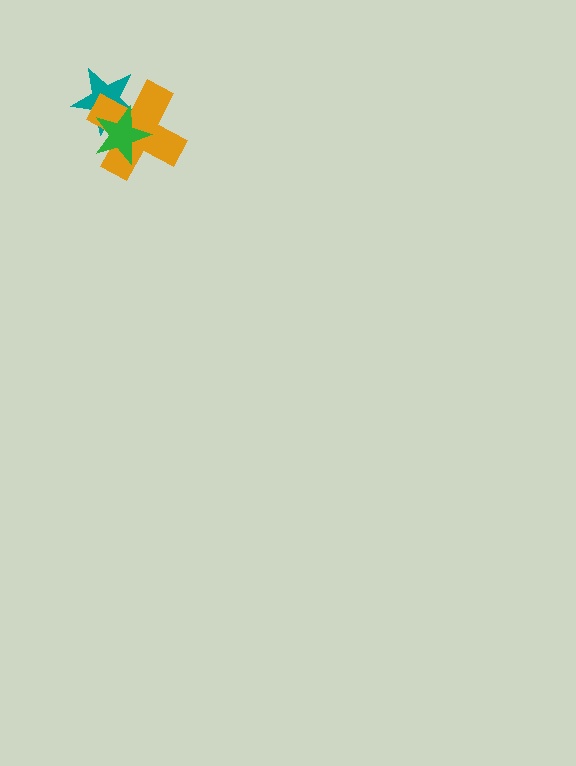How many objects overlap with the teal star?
2 objects overlap with the teal star.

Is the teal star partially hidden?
Yes, it is partially covered by another shape.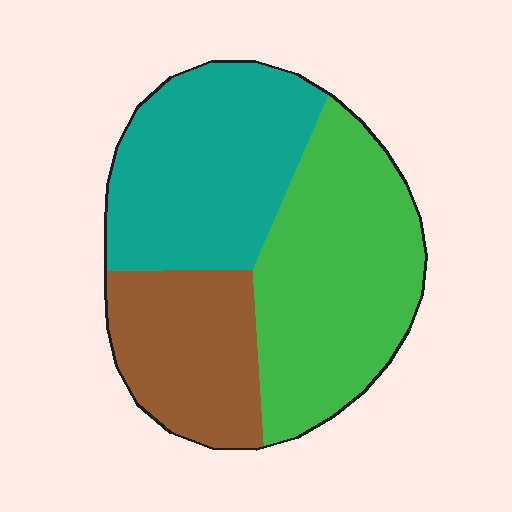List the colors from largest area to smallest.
From largest to smallest: green, teal, brown.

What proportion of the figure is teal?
Teal covers roughly 35% of the figure.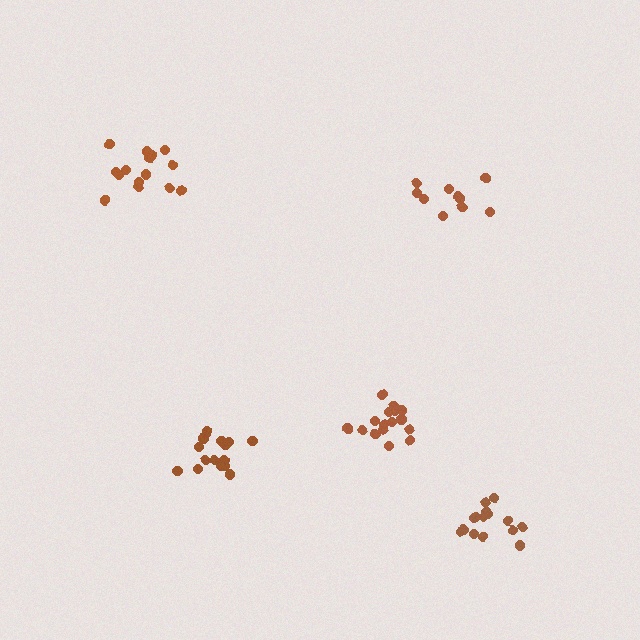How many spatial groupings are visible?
There are 5 spatial groupings.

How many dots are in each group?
Group 1: 16 dots, Group 2: 15 dots, Group 3: 15 dots, Group 4: 15 dots, Group 5: 10 dots (71 total).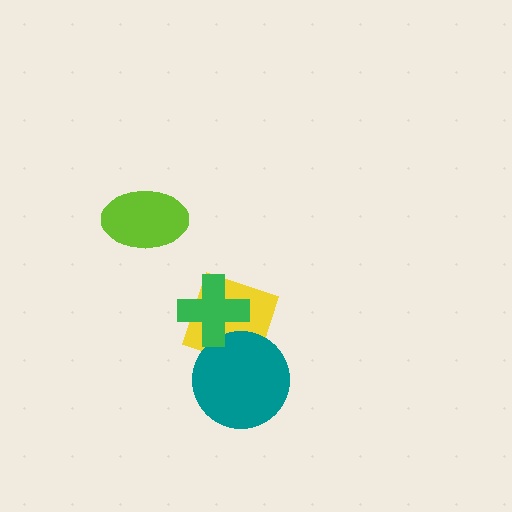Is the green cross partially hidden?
No, no other shape covers it.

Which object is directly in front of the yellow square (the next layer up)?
The teal circle is directly in front of the yellow square.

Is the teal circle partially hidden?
Yes, it is partially covered by another shape.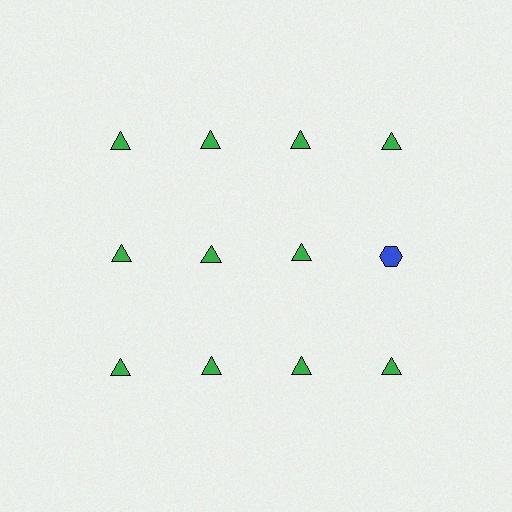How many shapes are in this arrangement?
There are 12 shapes arranged in a grid pattern.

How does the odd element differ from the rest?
It differs in both color (blue instead of green) and shape (hexagon instead of triangle).